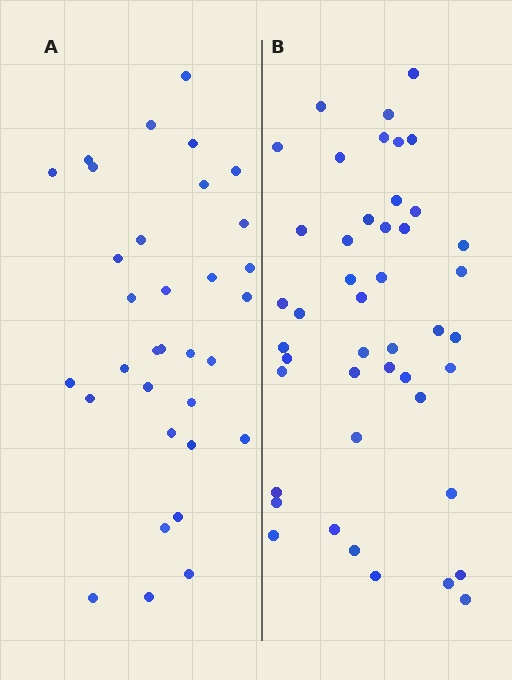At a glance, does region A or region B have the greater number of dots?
Region B (the right region) has more dots.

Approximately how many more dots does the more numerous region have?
Region B has roughly 12 or so more dots than region A.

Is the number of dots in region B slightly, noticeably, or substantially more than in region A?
Region B has noticeably more, but not dramatically so. The ratio is roughly 1.4 to 1.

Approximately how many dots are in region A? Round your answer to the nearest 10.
About 30 dots. (The exact count is 33, which rounds to 30.)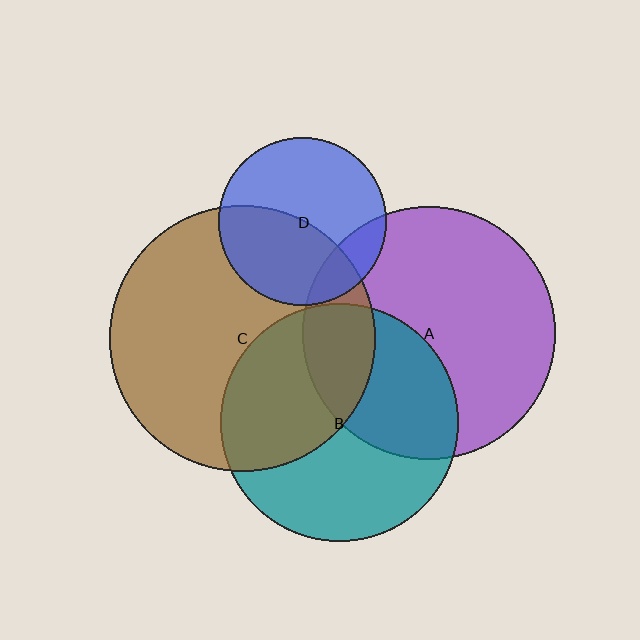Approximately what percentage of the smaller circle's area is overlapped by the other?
Approximately 45%.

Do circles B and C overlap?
Yes.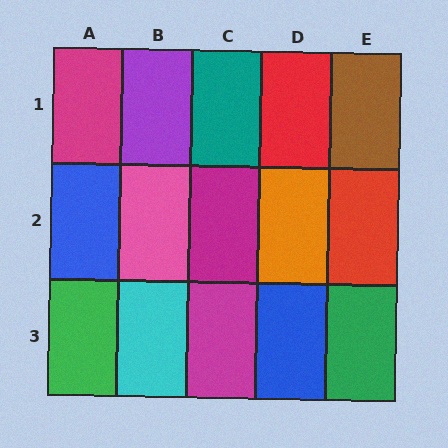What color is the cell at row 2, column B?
Pink.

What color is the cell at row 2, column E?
Red.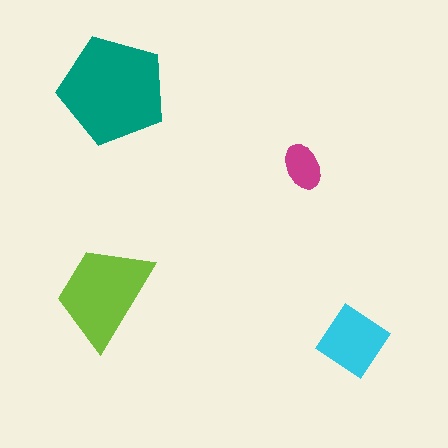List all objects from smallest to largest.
The magenta ellipse, the cyan diamond, the lime trapezoid, the teal pentagon.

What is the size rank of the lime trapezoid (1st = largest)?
2nd.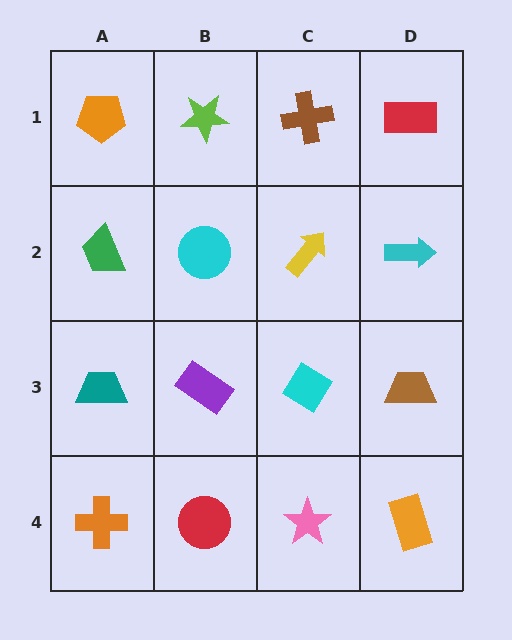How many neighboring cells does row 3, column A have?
3.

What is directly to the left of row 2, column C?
A cyan circle.